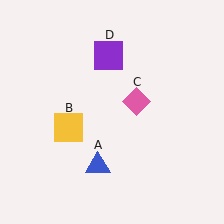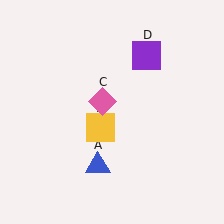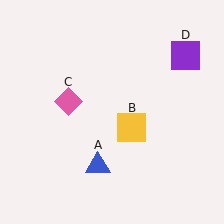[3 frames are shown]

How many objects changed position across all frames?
3 objects changed position: yellow square (object B), pink diamond (object C), purple square (object D).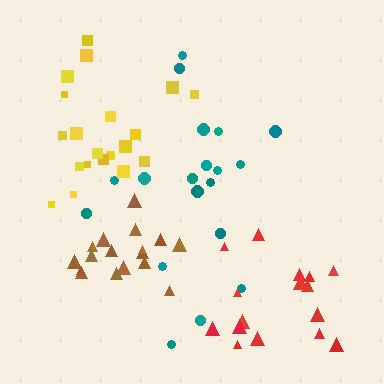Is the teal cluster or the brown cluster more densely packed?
Brown.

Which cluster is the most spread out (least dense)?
Teal.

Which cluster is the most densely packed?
Brown.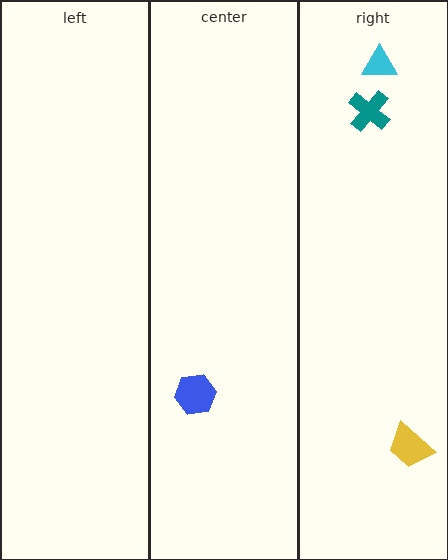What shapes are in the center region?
The blue hexagon.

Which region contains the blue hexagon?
The center region.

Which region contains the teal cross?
The right region.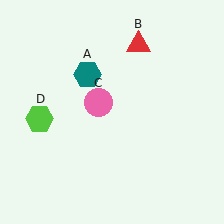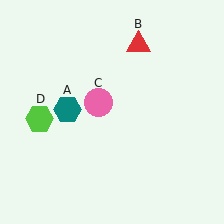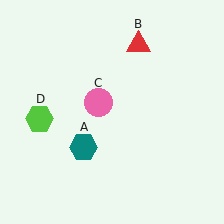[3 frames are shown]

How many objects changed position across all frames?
1 object changed position: teal hexagon (object A).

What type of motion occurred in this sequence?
The teal hexagon (object A) rotated counterclockwise around the center of the scene.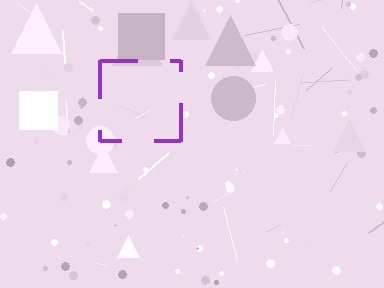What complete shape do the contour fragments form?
The contour fragments form a square.